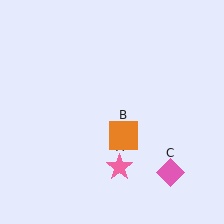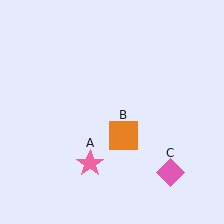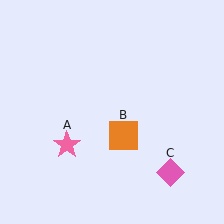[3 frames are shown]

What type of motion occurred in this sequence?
The pink star (object A) rotated clockwise around the center of the scene.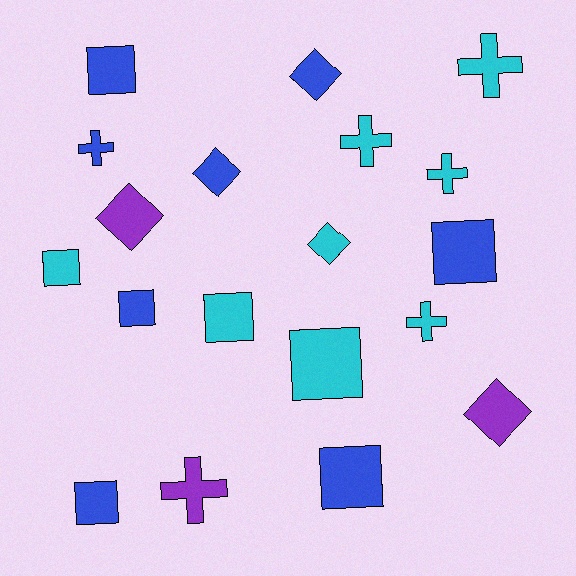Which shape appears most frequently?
Square, with 8 objects.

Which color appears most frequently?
Cyan, with 8 objects.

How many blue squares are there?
There are 5 blue squares.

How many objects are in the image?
There are 19 objects.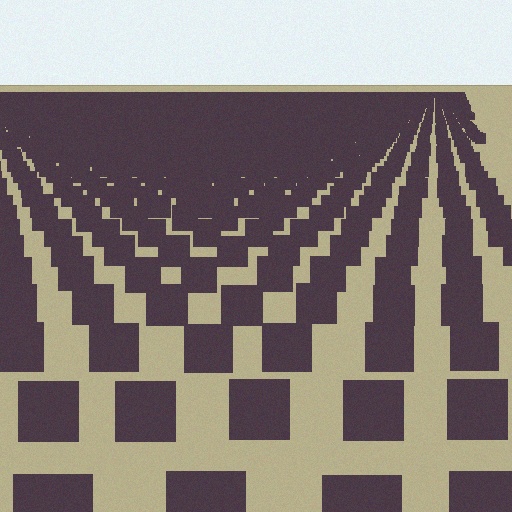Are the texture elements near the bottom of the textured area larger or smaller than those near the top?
Larger. Near the bottom, elements are closer to the viewer and appear at a bigger on-screen size.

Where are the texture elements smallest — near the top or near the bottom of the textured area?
Near the top.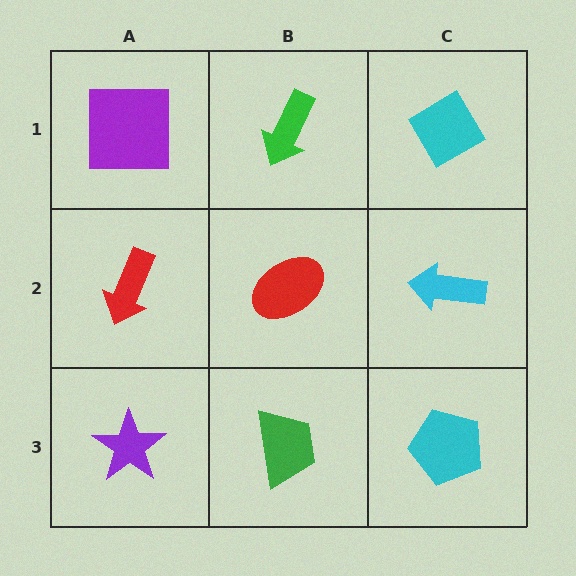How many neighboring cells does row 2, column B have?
4.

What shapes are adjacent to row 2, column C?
A cyan diamond (row 1, column C), a cyan pentagon (row 3, column C), a red ellipse (row 2, column B).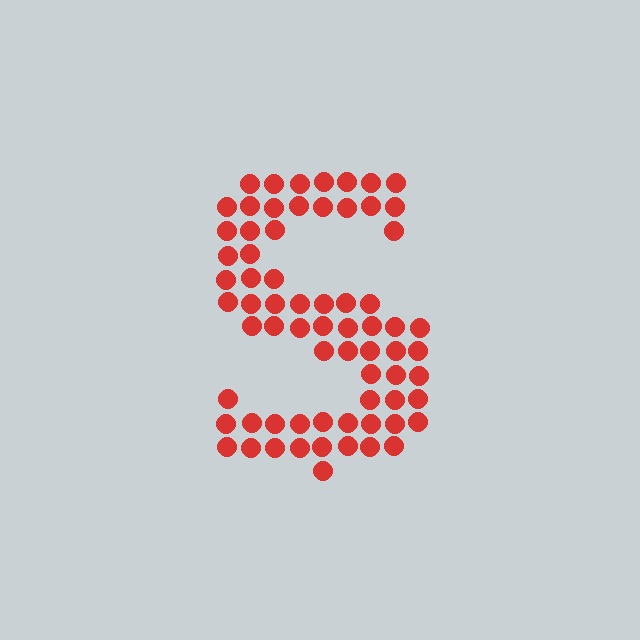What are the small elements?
The small elements are circles.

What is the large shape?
The large shape is the letter S.